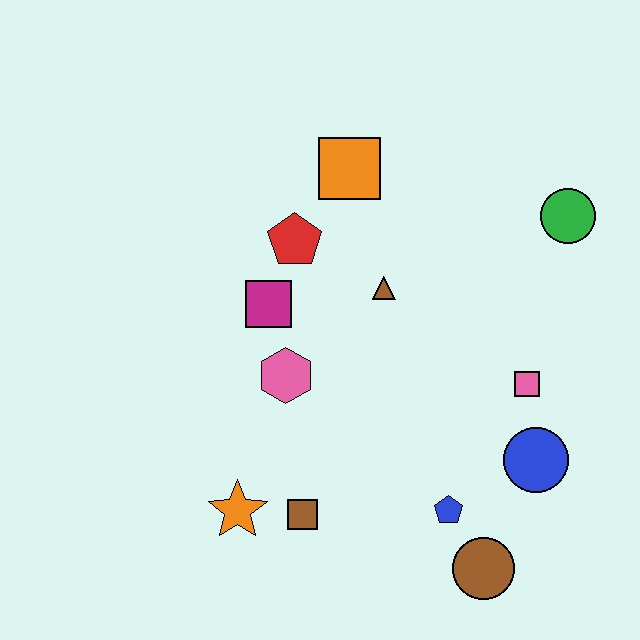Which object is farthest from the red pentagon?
The brown circle is farthest from the red pentagon.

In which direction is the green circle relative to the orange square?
The green circle is to the right of the orange square.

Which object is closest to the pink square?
The blue circle is closest to the pink square.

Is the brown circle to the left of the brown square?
No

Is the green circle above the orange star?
Yes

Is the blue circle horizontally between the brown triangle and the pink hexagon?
No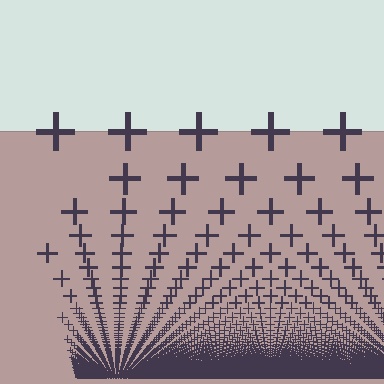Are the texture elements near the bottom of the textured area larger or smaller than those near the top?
Smaller. The gradient is inverted — elements near the bottom are smaller and denser.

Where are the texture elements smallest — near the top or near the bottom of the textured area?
Near the bottom.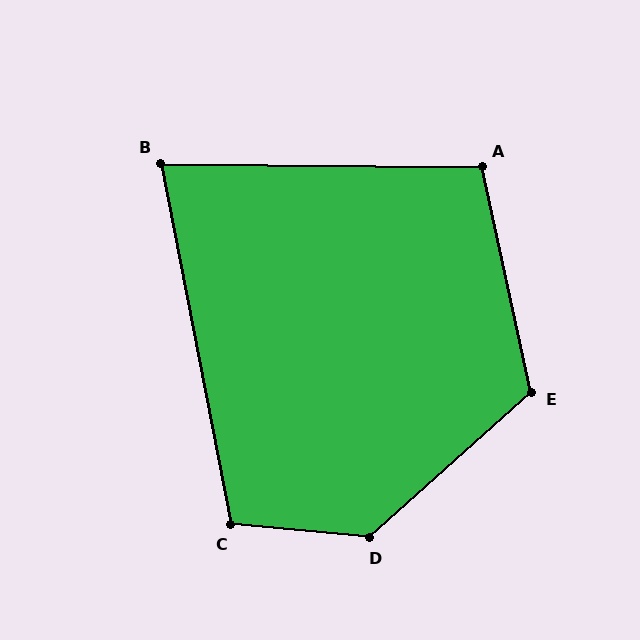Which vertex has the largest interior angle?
D, at approximately 133 degrees.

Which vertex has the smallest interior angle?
B, at approximately 79 degrees.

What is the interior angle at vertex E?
Approximately 120 degrees (obtuse).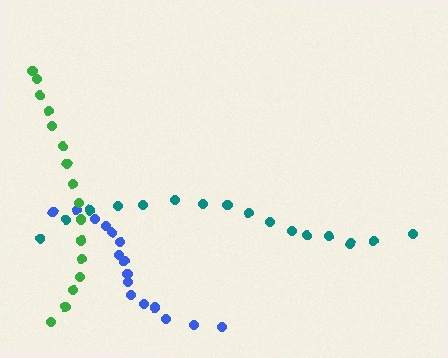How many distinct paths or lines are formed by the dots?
There are 3 distinct paths.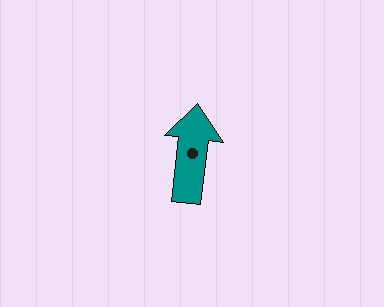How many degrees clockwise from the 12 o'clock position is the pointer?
Approximately 7 degrees.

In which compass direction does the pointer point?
North.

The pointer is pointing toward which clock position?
Roughly 12 o'clock.